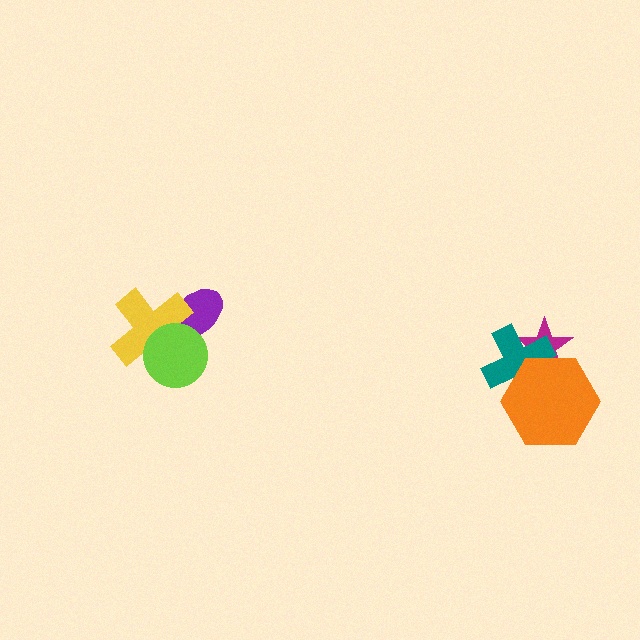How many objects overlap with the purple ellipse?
2 objects overlap with the purple ellipse.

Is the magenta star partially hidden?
Yes, it is partially covered by another shape.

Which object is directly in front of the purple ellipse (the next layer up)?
The yellow cross is directly in front of the purple ellipse.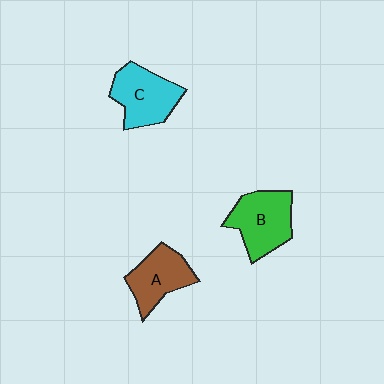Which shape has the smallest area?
Shape A (brown).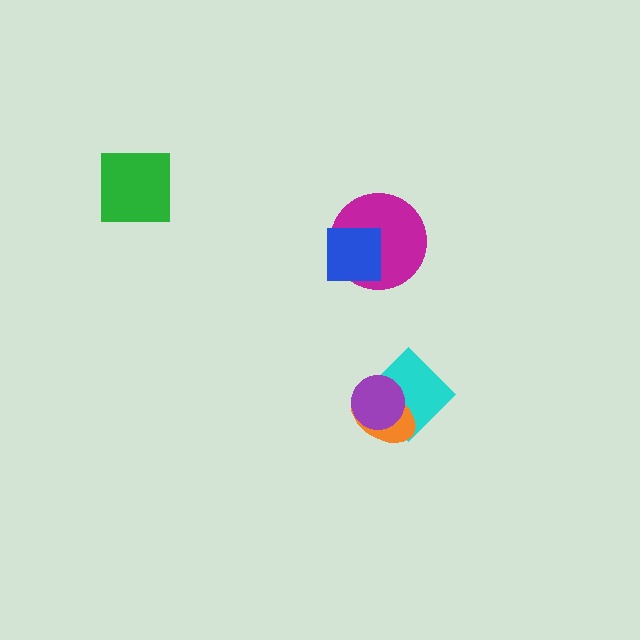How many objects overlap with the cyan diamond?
2 objects overlap with the cyan diamond.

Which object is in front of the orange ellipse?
The purple circle is in front of the orange ellipse.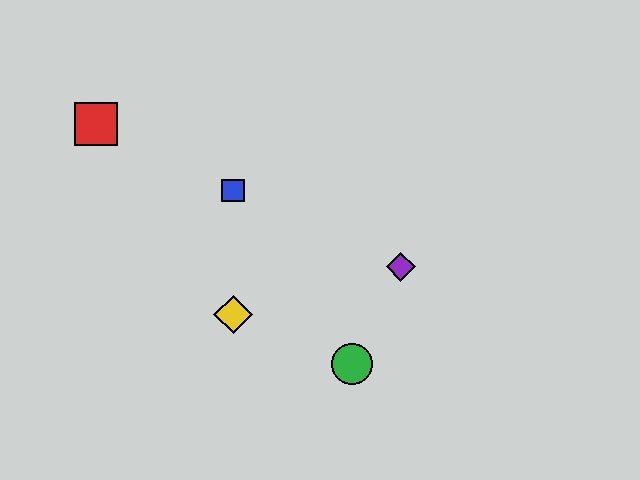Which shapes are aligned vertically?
The blue square, the yellow diamond are aligned vertically.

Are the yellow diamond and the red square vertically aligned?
No, the yellow diamond is at x≈233 and the red square is at x≈96.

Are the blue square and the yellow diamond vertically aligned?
Yes, both are at x≈233.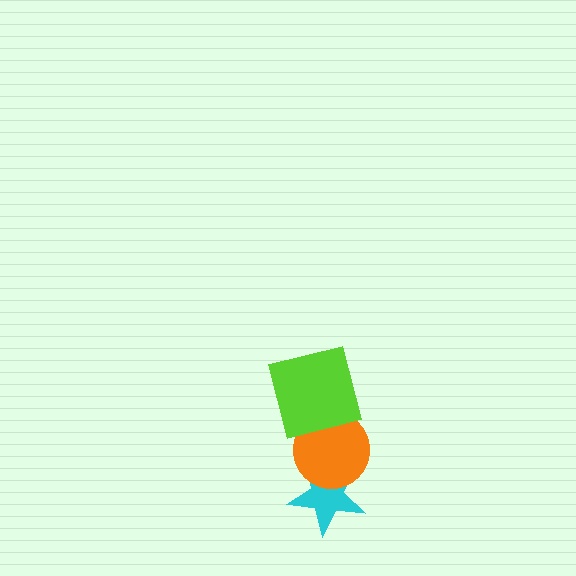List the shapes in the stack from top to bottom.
From top to bottom: the lime square, the orange circle, the cyan star.